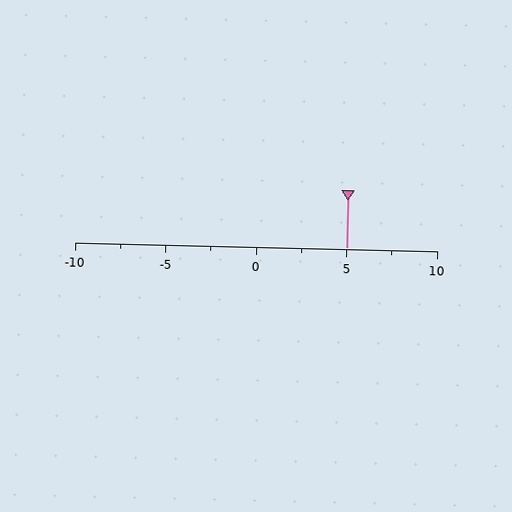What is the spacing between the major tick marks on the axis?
The major ticks are spaced 5 apart.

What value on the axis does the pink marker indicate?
The marker indicates approximately 5.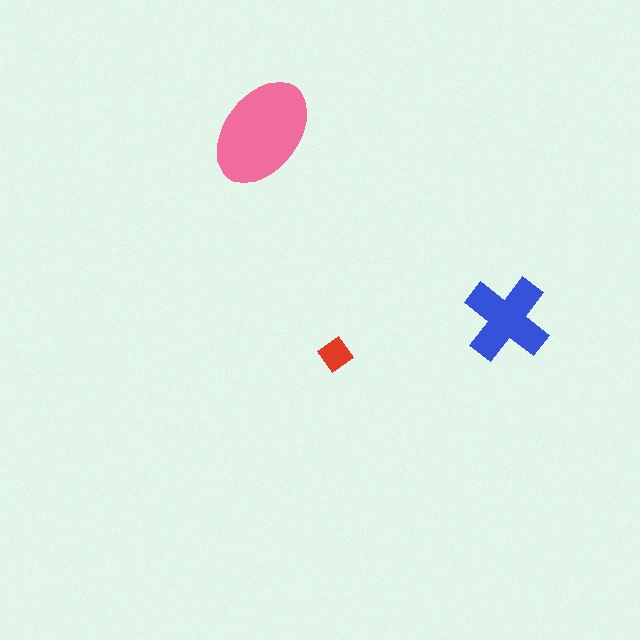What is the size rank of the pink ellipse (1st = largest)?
1st.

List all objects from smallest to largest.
The red diamond, the blue cross, the pink ellipse.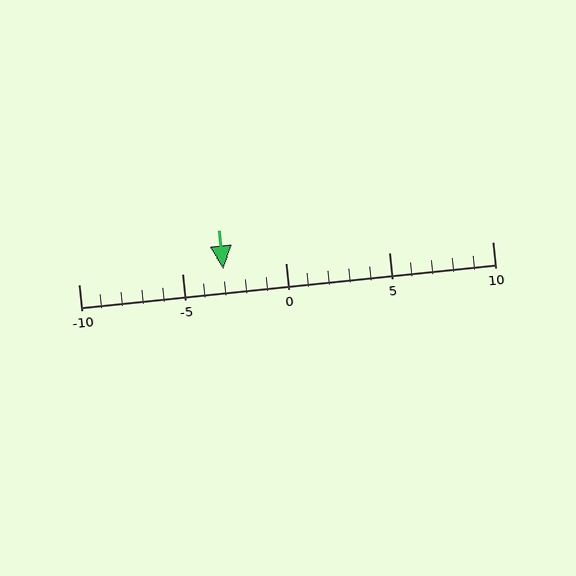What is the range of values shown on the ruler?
The ruler shows values from -10 to 10.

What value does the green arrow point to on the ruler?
The green arrow points to approximately -3.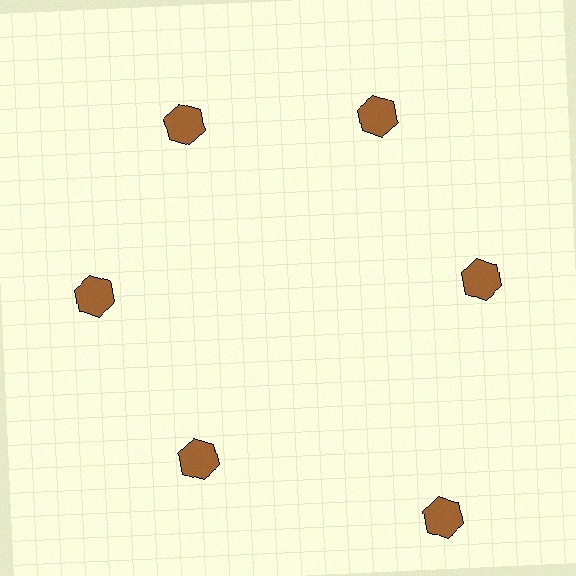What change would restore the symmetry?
The symmetry would be restored by moving it inward, back onto the ring so that all 6 hexagons sit at equal angles and equal distance from the center.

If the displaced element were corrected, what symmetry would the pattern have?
It would have 6-fold rotational symmetry — the pattern would map onto itself every 60 degrees.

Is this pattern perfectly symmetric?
No. The 6 brown hexagons are arranged in a ring, but one element near the 5 o'clock position is pushed outward from the center, breaking the 6-fold rotational symmetry.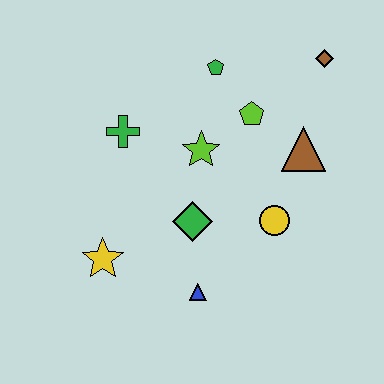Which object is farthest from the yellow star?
The brown diamond is farthest from the yellow star.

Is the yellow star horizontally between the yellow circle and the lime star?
No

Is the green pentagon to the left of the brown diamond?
Yes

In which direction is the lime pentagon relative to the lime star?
The lime pentagon is to the right of the lime star.